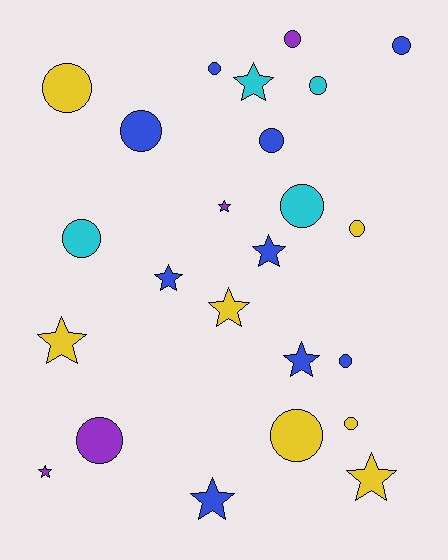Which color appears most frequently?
Blue, with 9 objects.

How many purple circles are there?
There are 2 purple circles.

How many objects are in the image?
There are 24 objects.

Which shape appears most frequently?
Circle, with 14 objects.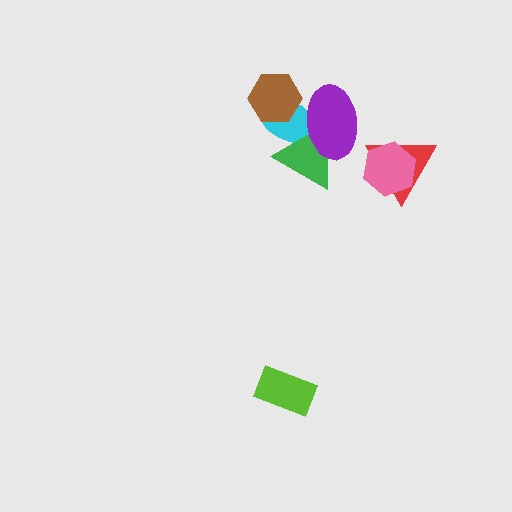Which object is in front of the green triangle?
The purple ellipse is in front of the green triangle.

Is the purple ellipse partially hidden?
No, no other shape covers it.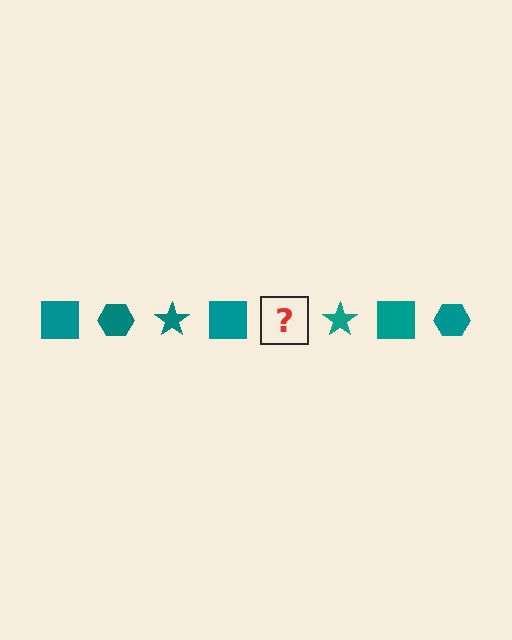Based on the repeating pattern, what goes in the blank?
The blank should be a teal hexagon.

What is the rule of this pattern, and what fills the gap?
The rule is that the pattern cycles through square, hexagon, star shapes in teal. The gap should be filled with a teal hexagon.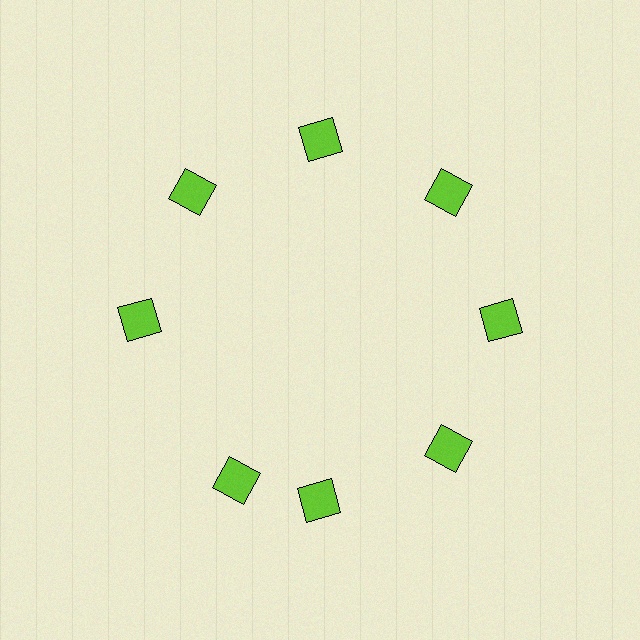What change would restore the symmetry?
The symmetry would be restored by rotating it back into even spacing with its neighbors so that all 8 squares sit at equal angles and equal distance from the center.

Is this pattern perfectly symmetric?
No. The 8 lime squares are arranged in a ring, but one element near the 8 o'clock position is rotated out of alignment along the ring, breaking the 8-fold rotational symmetry.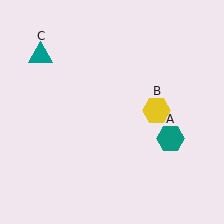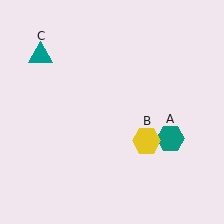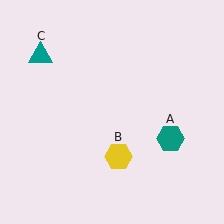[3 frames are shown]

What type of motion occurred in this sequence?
The yellow hexagon (object B) rotated clockwise around the center of the scene.